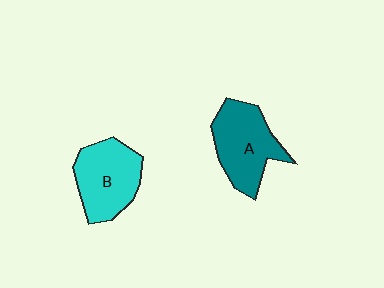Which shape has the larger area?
Shape A (teal).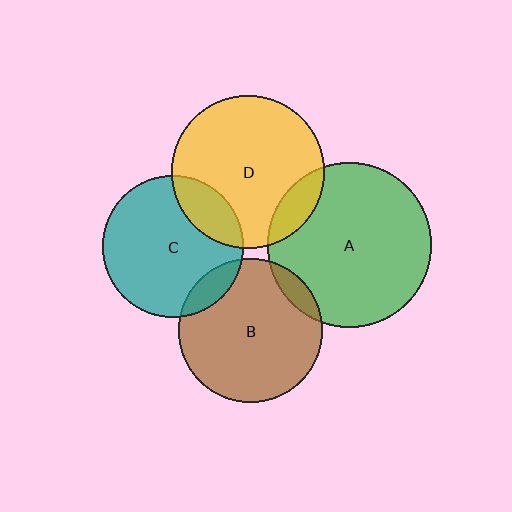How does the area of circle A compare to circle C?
Approximately 1.4 times.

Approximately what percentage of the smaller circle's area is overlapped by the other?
Approximately 15%.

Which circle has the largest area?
Circle A (green).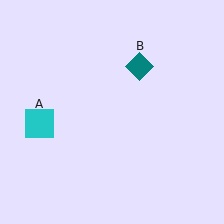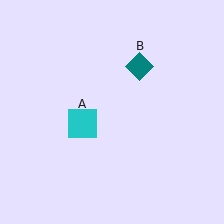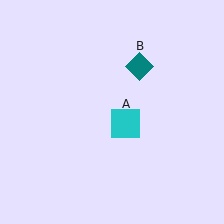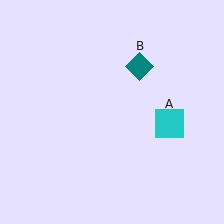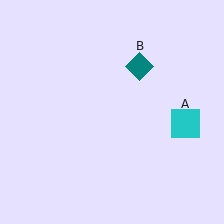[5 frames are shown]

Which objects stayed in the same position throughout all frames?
Teal diamond (object B) remained stationary.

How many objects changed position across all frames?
1 object changed position: cyan square (object A).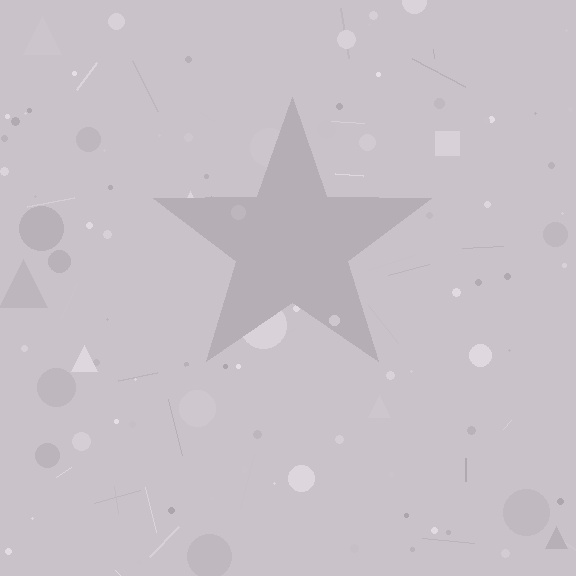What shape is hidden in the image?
A star is hidden in the image.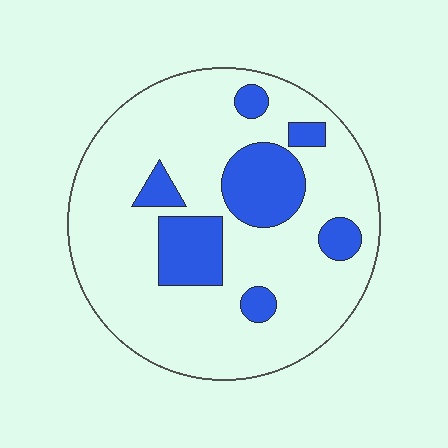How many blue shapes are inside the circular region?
7.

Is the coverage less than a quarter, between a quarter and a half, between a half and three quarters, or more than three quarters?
Less than a quarter.